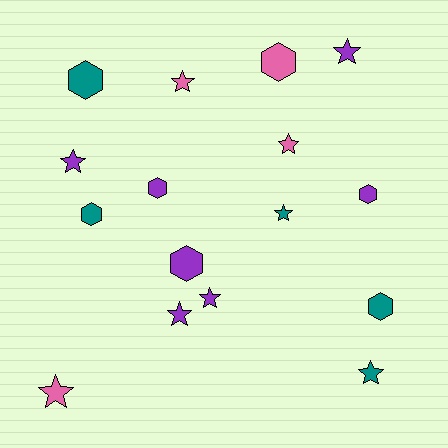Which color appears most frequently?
Purple, with 7 objects.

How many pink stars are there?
There are 3 pink stars.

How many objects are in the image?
There are 16 objects.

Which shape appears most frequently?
Star, with 9 objects.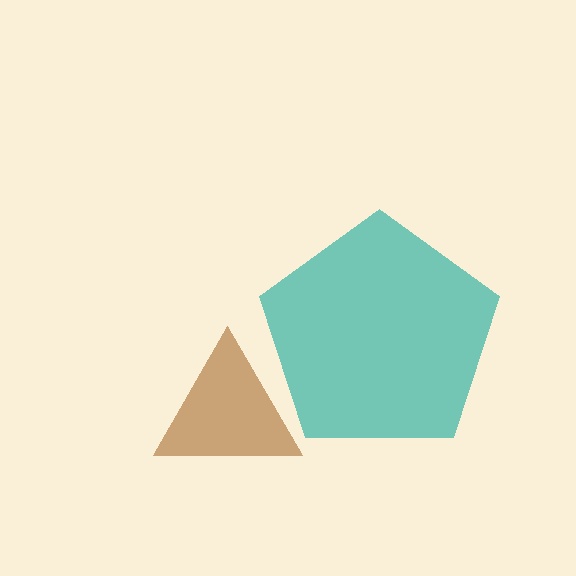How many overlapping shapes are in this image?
There are 2 overlapping shapes in the image.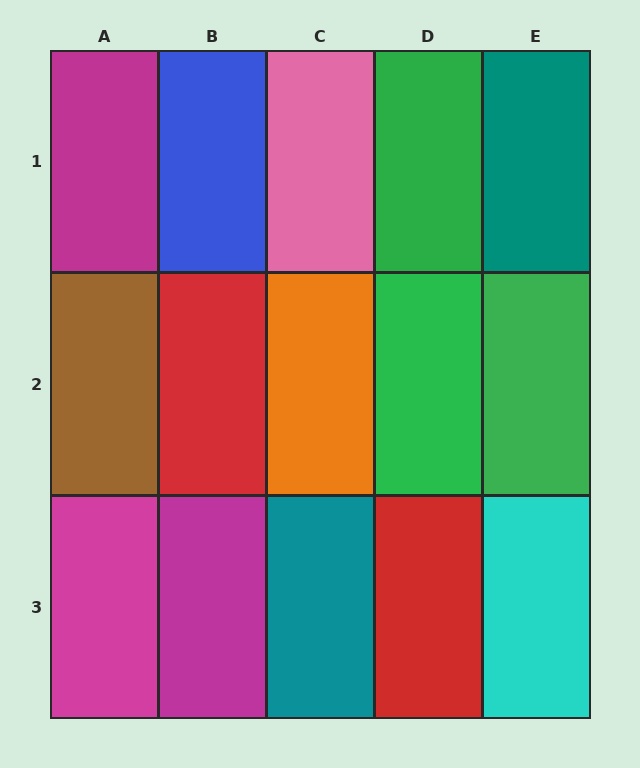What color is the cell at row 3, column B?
Magenta.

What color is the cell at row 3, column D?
Red.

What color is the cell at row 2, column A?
Brown.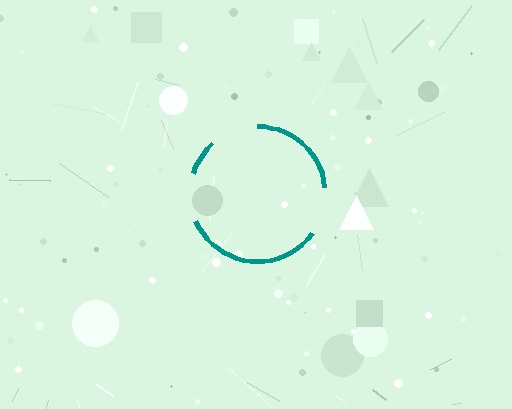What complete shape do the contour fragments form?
The contour fragments form a circle.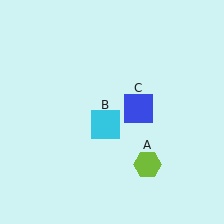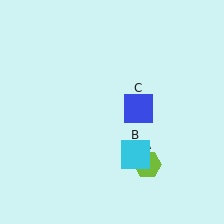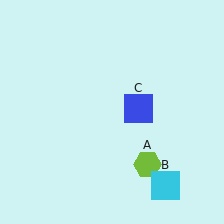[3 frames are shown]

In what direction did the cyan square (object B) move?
The cyan square (object B) moved down and to the right.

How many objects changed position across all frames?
1 object changed position: cyan square (object B).